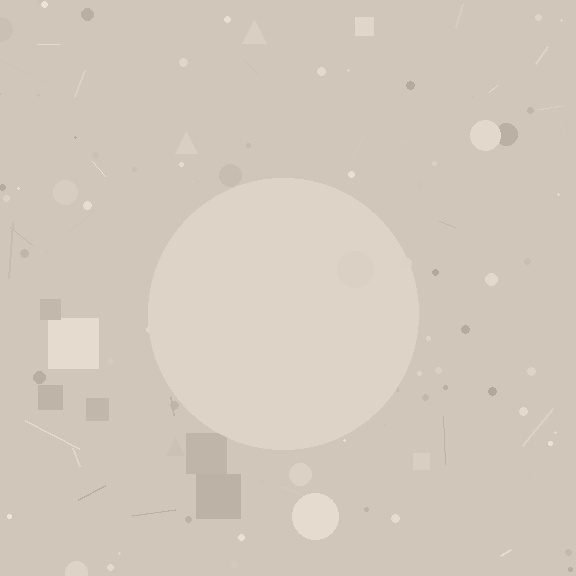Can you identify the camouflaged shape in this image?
The camouflaged shape is a circle.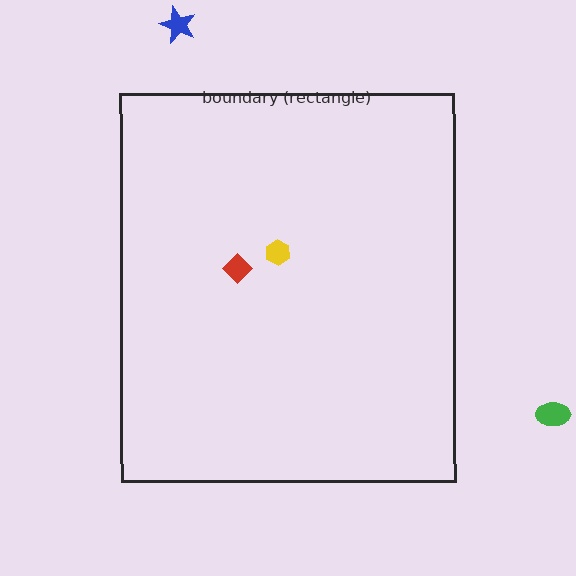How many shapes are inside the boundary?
2 inside, 2 outside.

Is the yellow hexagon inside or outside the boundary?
Inside.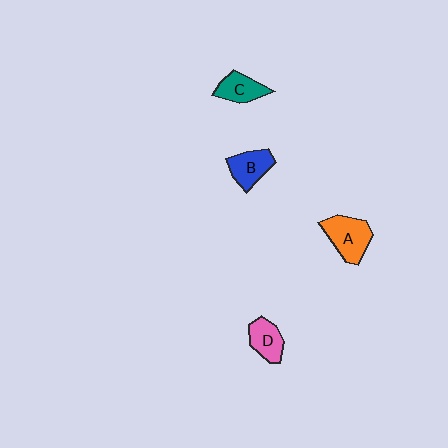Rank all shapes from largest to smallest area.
From largest to smallest: A (orange), B (blue), D (pink), C (teal).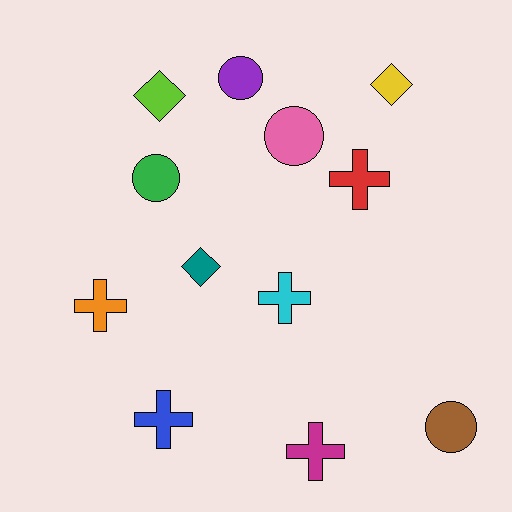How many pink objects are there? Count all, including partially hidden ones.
There is 1 pink object.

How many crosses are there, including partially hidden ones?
There are 5 crosses.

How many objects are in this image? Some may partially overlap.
There are 12 objects.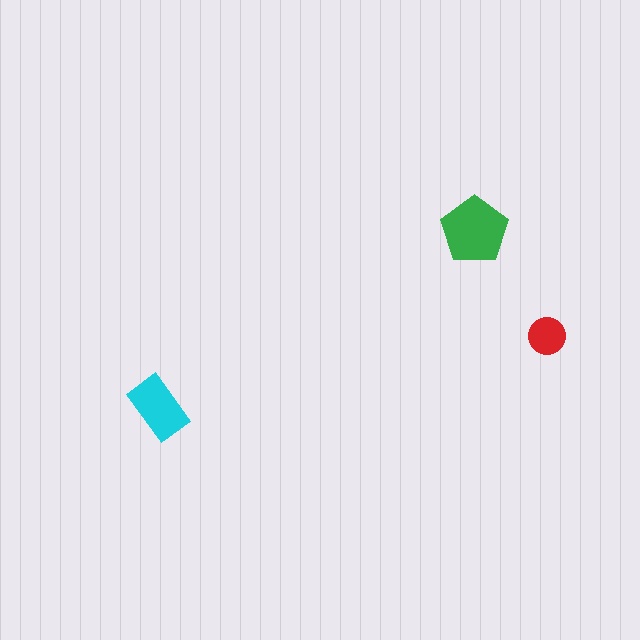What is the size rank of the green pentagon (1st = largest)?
1st.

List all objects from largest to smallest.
The green pentagon, the cyan rectangle, the red circle.